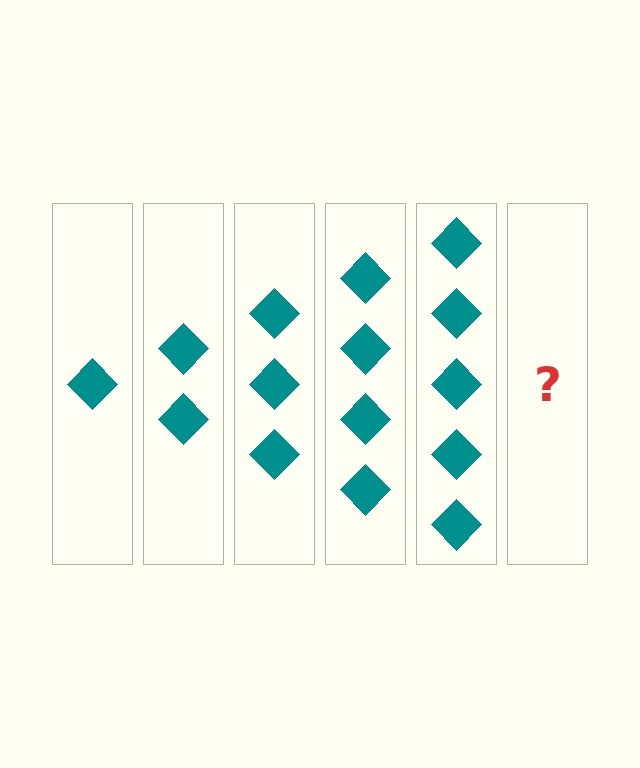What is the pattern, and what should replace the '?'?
The pattern is that each step adds one more diamond. The '?' should be 6 diamonds.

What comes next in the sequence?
The next element should be 6 diamonds.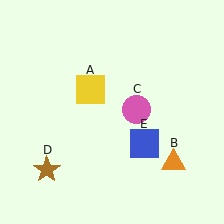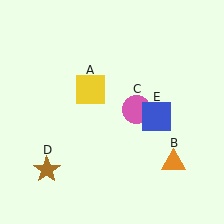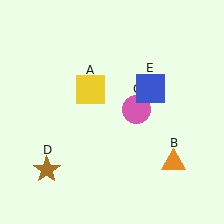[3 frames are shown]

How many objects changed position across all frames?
1 object changed position: blue square (object E).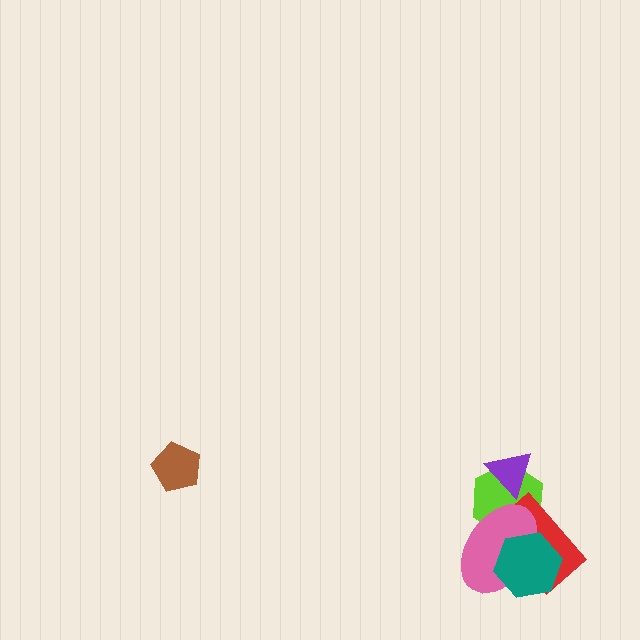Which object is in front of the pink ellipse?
The teal hexagon is in front of the pink ellipse.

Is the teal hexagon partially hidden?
No, no other shape covers it.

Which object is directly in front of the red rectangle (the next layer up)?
The pink ellipse is directly in front of the red rectangle.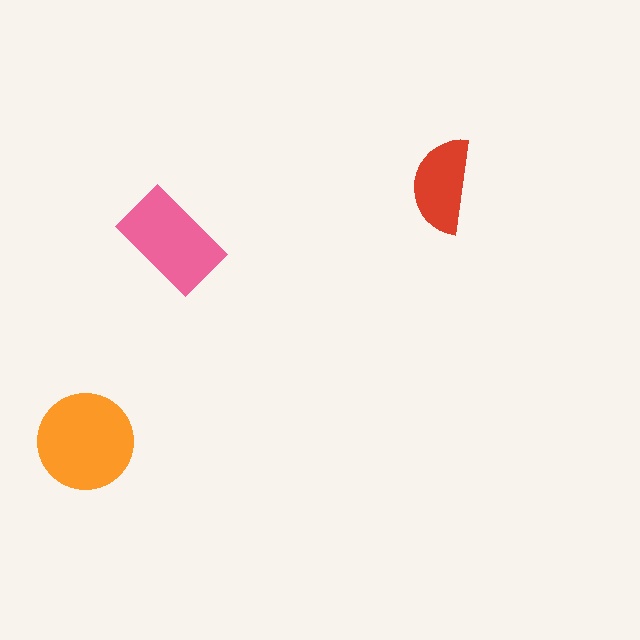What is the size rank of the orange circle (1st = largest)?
1st.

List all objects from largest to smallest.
The orange circle, the pink rectangle, the red semicircle.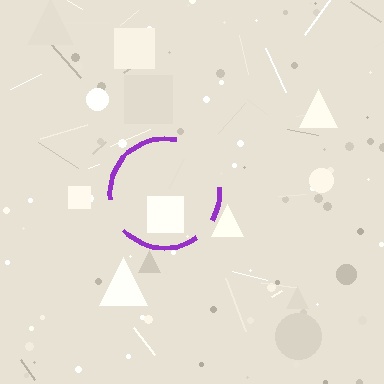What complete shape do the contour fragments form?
The contour fragments form a circle.